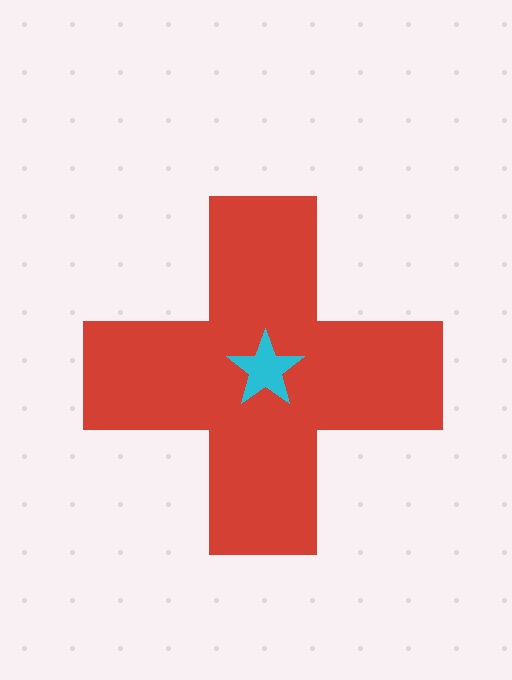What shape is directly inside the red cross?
The cyan star.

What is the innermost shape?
The cyan star.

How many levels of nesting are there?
2.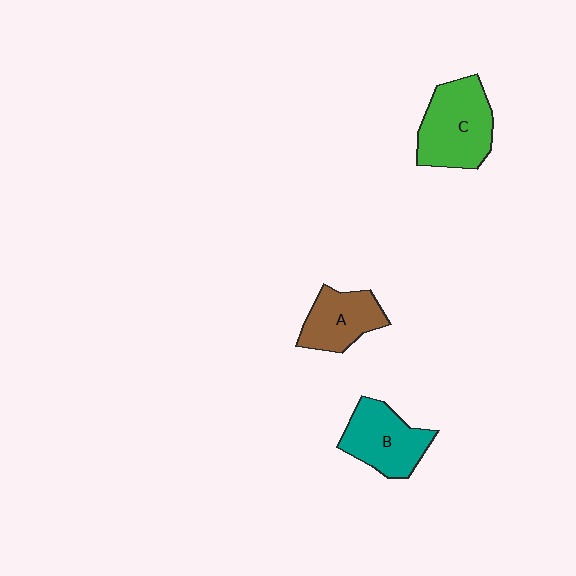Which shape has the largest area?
Shape C (green).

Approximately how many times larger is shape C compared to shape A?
Approximately 1.4 times.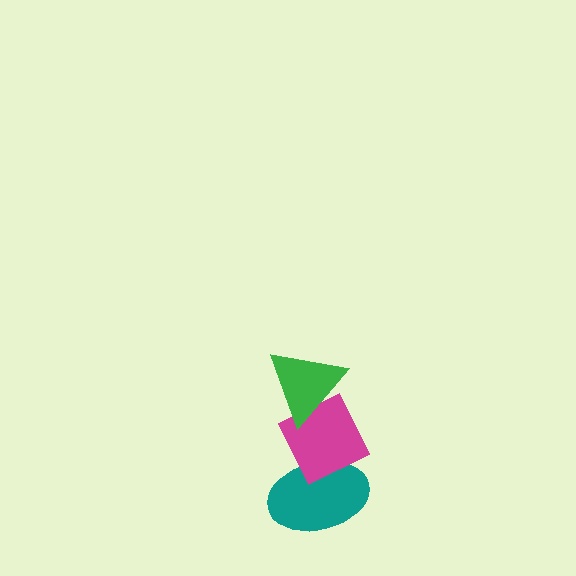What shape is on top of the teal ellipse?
The magenta diamond is on top of the teal ellipse.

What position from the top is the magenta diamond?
The magenta diamond is 2nd from the top.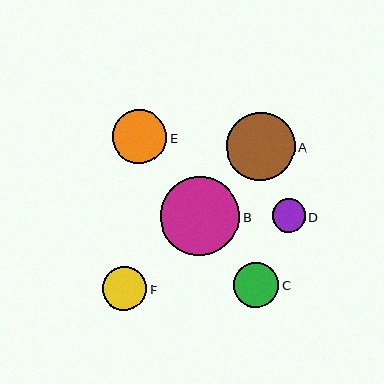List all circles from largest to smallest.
From largest to smallest: B, A, E, C, F, D.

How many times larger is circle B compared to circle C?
Circle B is approximately 1.7 times the size of circle C.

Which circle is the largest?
Circle B is the largest with a size of approximately 79 pixels.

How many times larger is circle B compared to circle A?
Circle B is approximately 1.2 times the size of circle A.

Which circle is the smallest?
Circle D is the smallest with a size of approximately 33 pixels.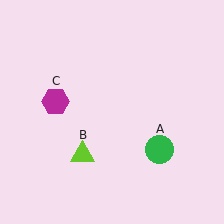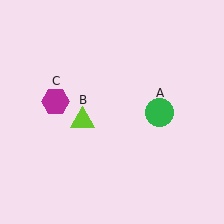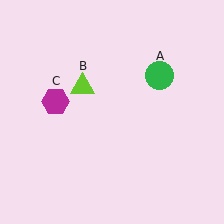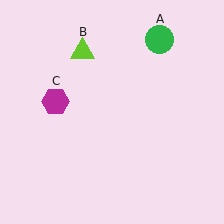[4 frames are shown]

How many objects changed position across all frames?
2 objects changed position: green circle (object A), lime triangle (object B).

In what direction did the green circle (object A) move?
The green circle (object A) moved up.